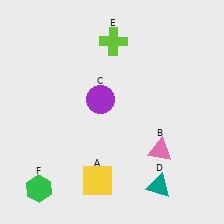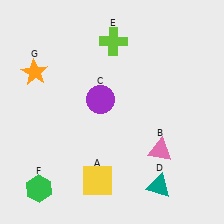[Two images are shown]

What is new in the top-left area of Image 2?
An orange star (G) was added in the top-left area of Image 2.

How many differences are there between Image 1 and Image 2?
There is 1 difference between the two images.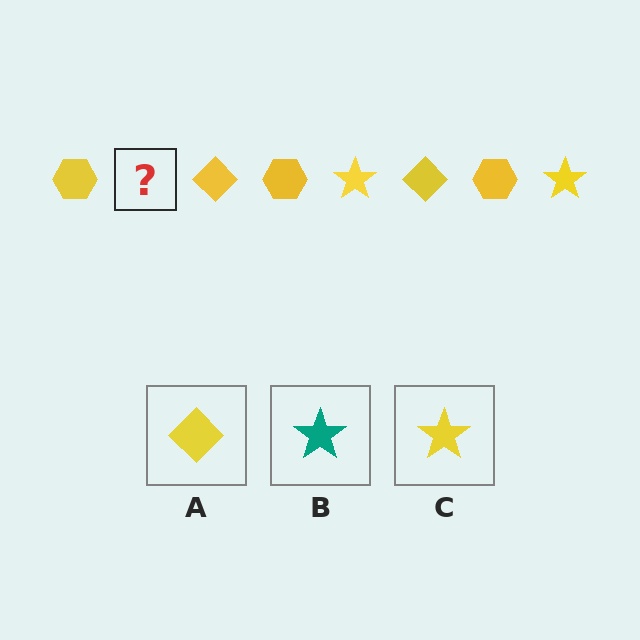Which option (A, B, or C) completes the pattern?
C.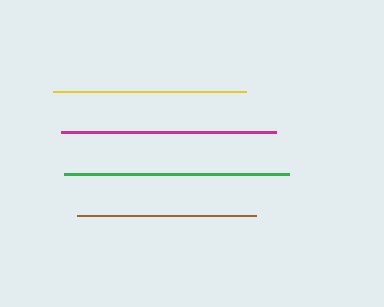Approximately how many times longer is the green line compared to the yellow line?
The green line is approximately 1.2 times the length of the yellow line.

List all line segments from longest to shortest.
From longest to shortest: green, magenta, yellow, brown.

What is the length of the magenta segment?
The magenta segment is approximately 215 pixels long.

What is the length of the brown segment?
The brown segment is approximately 180 pixels long.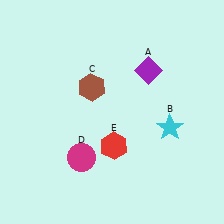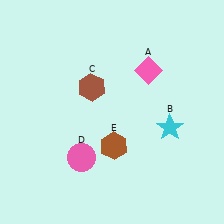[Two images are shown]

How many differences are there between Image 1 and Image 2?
There are 3 differences between the two images.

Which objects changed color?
A changed from purple to pink. D changed from magenta to pink. E changed from red to brown.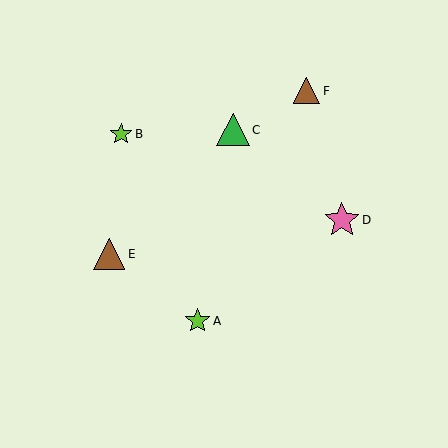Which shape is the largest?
The pink star (labeled D) is the largest.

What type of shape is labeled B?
Shape B is a lime star.